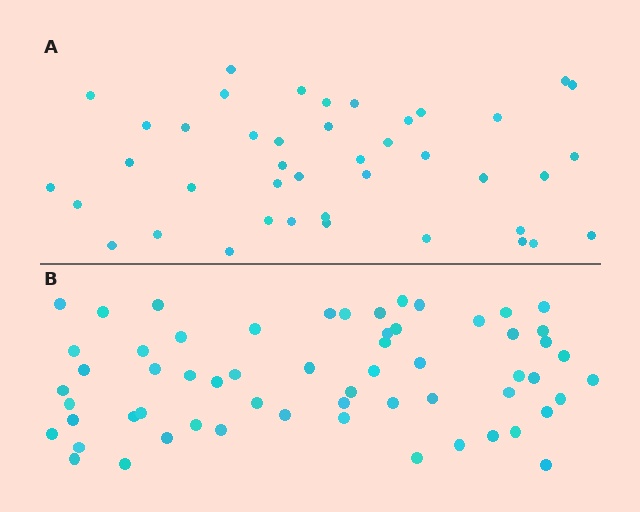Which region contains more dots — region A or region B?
Region B (the bottom region) has more dots.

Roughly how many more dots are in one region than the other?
Region B has approximately 20 more dots than region A.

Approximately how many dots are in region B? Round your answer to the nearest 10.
About 60 dots.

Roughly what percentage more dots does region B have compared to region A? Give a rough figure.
About 45% more.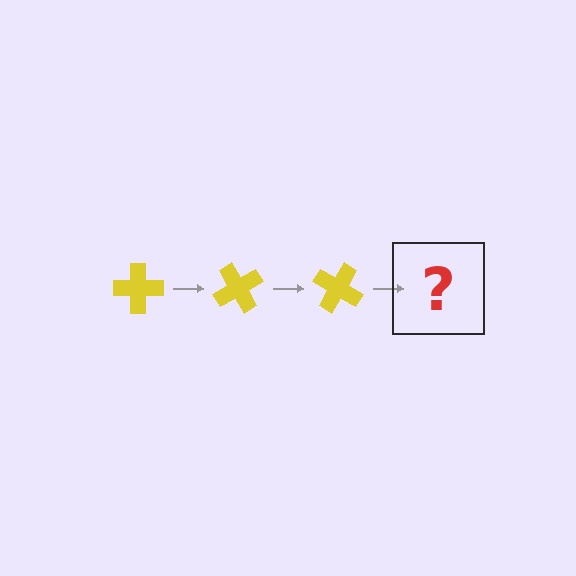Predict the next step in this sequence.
The next step is a yellow cross rotated 180 degrees.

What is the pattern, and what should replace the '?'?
The pattern is that the cross rotates 60 degrees each step. The '?' should be a yellow cross rotated 180 degrees.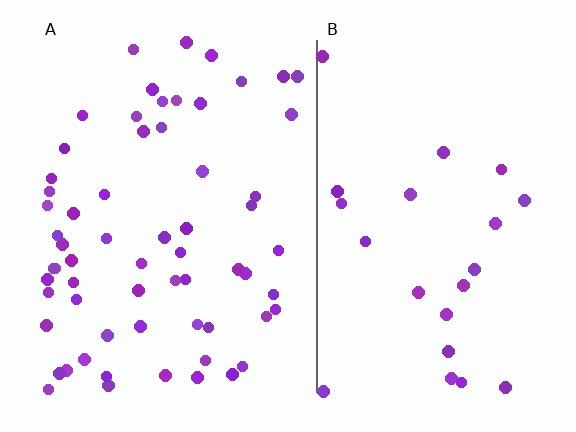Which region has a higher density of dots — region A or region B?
A (the left).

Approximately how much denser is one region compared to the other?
Approximately 2.8× — region A over region B.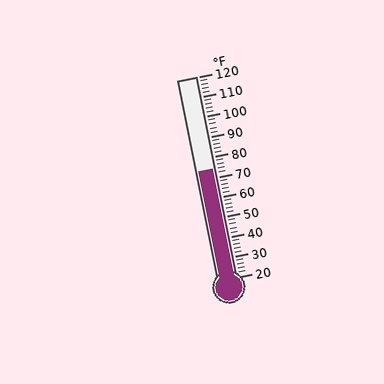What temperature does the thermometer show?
The thermometer shows approximately 74°F.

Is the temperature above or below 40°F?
The temperature is above 40°F.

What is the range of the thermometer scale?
The thermometer scale ranges from 20°F to 120°F.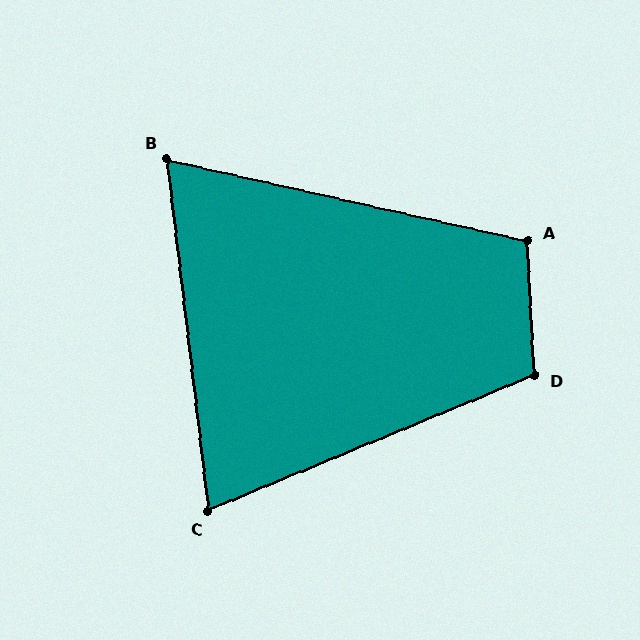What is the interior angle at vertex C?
Approximately 74 degrees (acute).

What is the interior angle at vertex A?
Approximately 106 degrees (obtuse).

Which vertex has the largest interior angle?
D, at approximately 109 degrees.